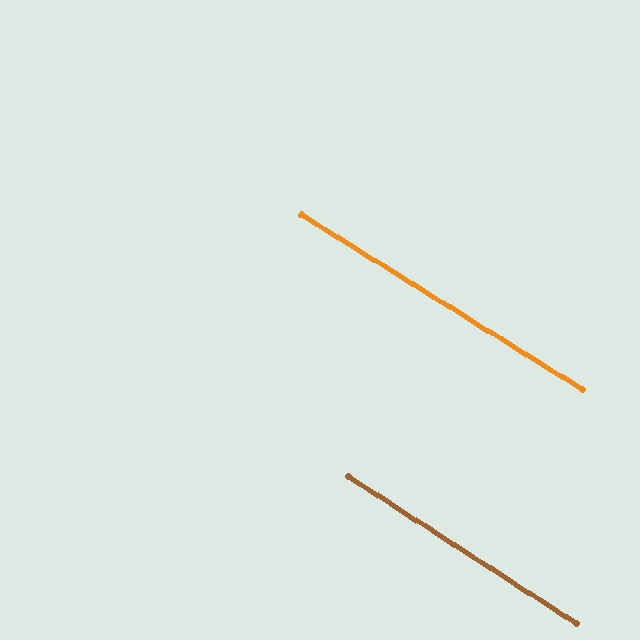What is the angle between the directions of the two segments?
Approximately 1 degree.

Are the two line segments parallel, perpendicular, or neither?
Parallel — their directions differ by only 0.9°.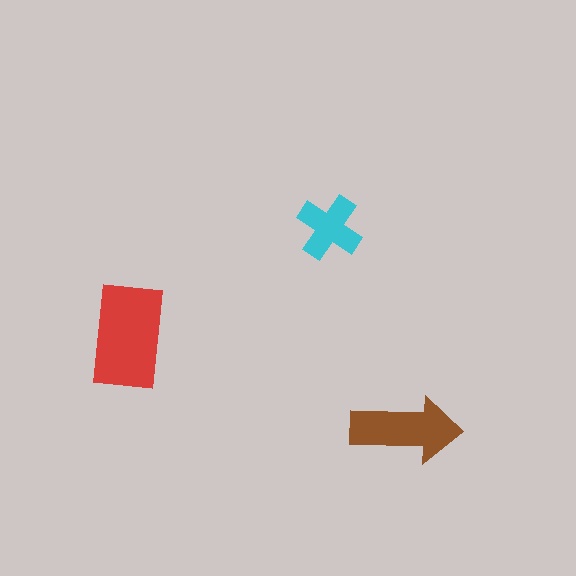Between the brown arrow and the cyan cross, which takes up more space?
The brown arrow.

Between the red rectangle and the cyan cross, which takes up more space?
The red rectangle.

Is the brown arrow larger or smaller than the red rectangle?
Smaller.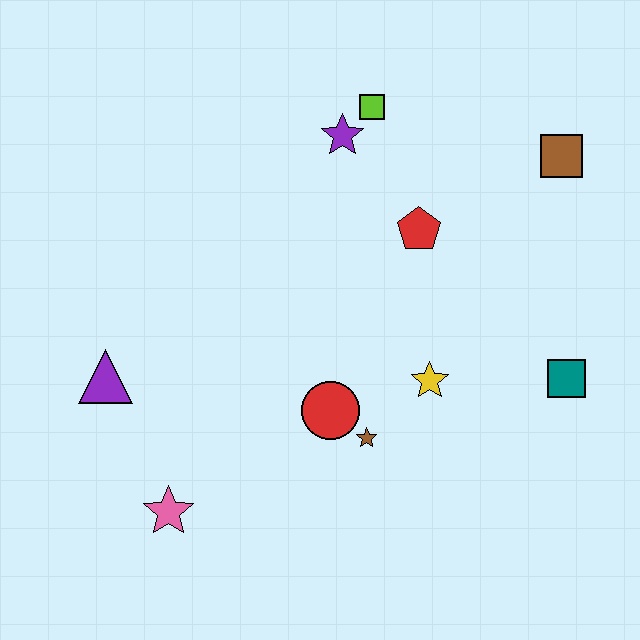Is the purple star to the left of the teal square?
Yes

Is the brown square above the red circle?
Yes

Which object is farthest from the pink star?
The brown square is farthest from the pink star.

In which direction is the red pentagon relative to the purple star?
The red pentagon is below the purple star.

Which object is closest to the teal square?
The yellow star is closest to the teal square.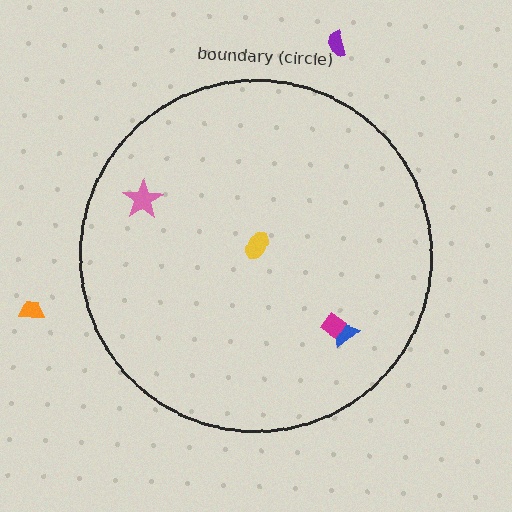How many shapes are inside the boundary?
4 inside, 2 outside.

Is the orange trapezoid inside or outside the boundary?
Outside.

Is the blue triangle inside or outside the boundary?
Inside.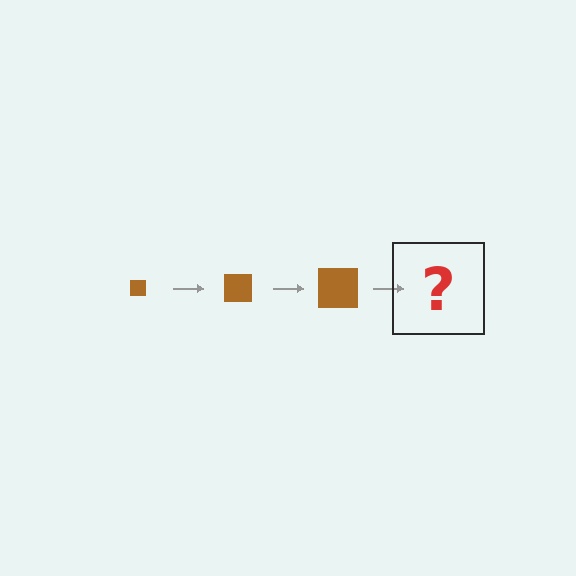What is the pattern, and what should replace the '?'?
The pattern is that the square gets progressively larger each step. The '?' should be a brown square, larger than the previous one.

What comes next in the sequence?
The next element should be a brown square, larger than the previous one.